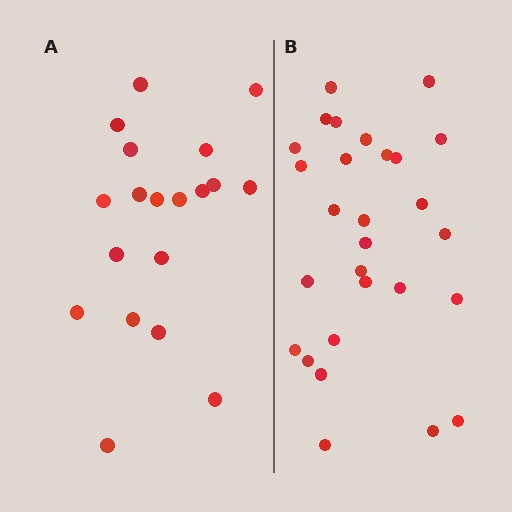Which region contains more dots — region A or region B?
Region B (the right region) has more dots.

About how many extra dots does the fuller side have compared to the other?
Region B has roughly 8 or so more dots than region A.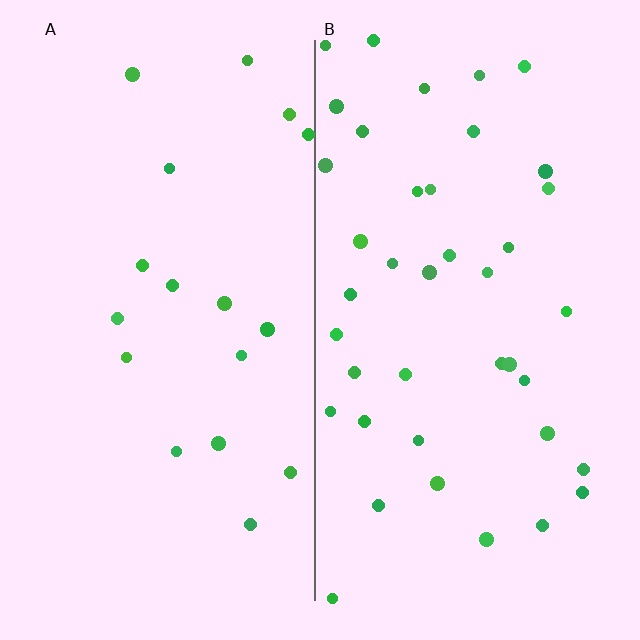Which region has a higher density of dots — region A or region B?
B (the right).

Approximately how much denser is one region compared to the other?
Approximately 2.3× — region B over region A.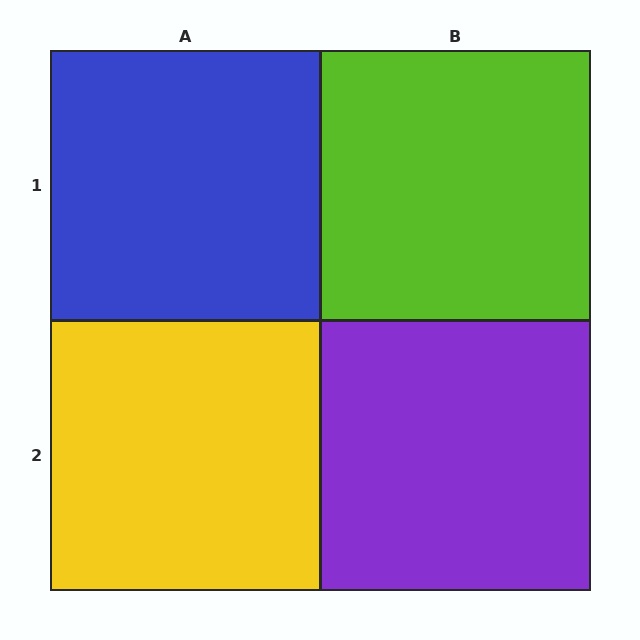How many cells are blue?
1 cell is blue.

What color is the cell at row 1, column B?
Lime.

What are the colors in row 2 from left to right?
Yellow, purple.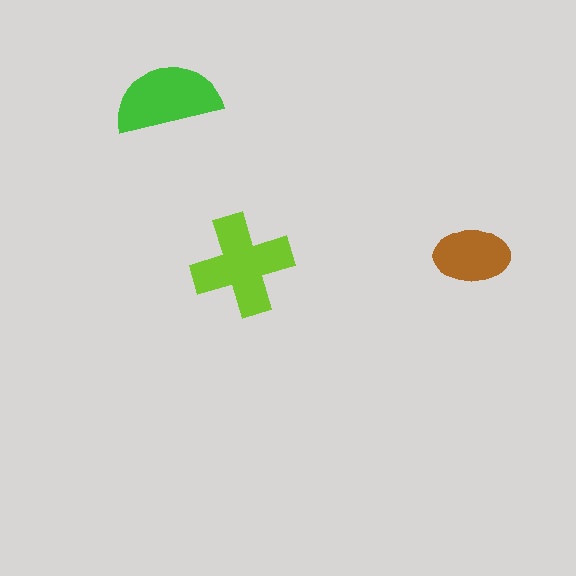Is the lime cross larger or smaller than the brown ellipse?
Larger.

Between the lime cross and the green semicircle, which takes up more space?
The lime cross.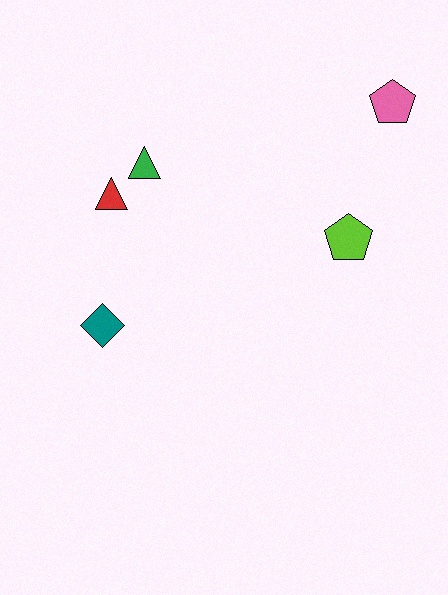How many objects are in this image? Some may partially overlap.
There are 5 objects.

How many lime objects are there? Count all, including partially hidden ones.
There is 1 lime object.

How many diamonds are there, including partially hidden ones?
There is 1 diamond.